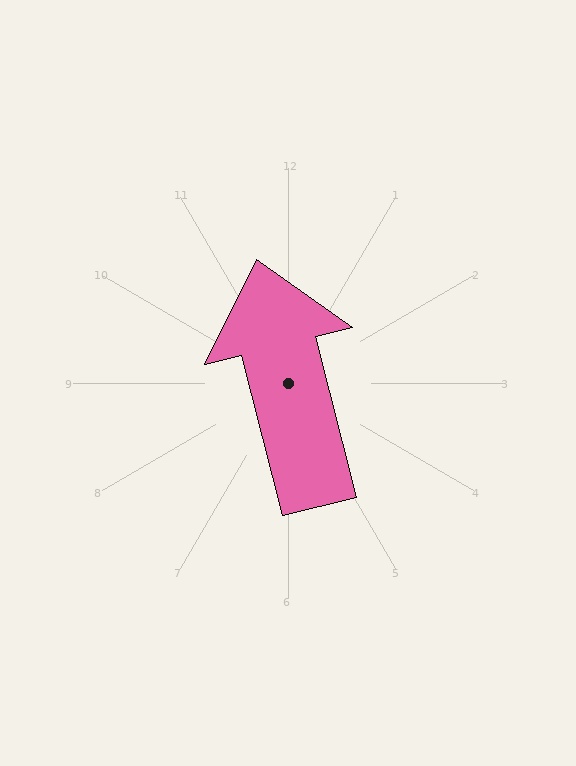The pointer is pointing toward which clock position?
Roughly 12 o'clock.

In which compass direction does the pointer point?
North.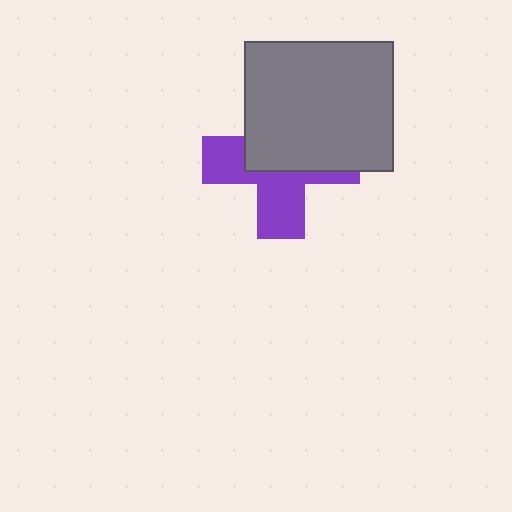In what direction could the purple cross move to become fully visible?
The purple cross could move down. That would shift it out from behind the gray rectangle entirely.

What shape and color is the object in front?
The object in front is a gray rectangle.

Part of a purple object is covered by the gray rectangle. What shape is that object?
It is a cross.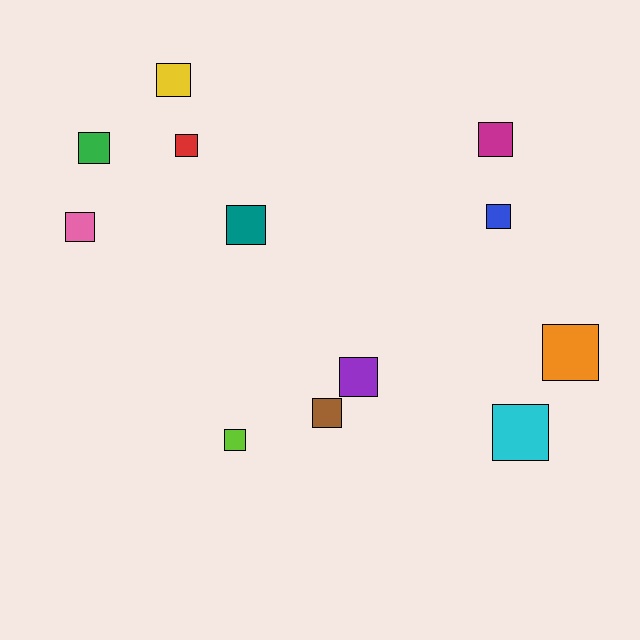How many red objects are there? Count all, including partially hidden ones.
There is 1 red object.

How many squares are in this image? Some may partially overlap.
There are 12 squares.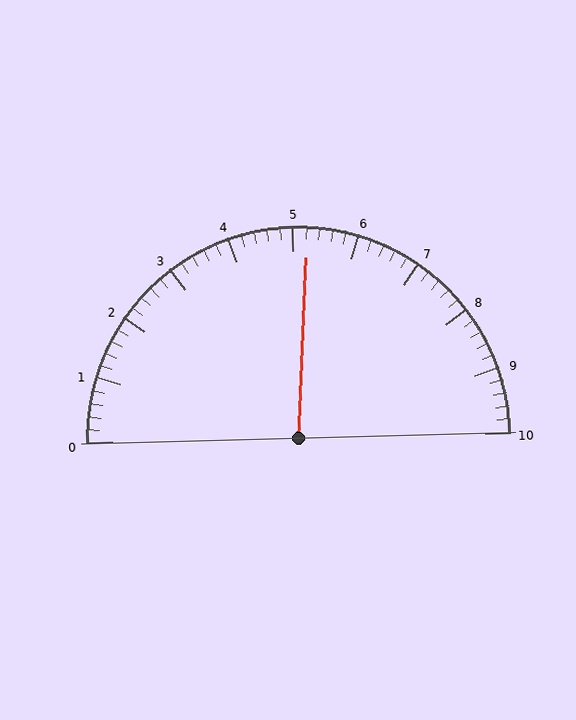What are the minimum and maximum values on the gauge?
The gauge ranges from 0 to 10.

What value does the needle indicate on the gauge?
The needle indicates approximately 5.2.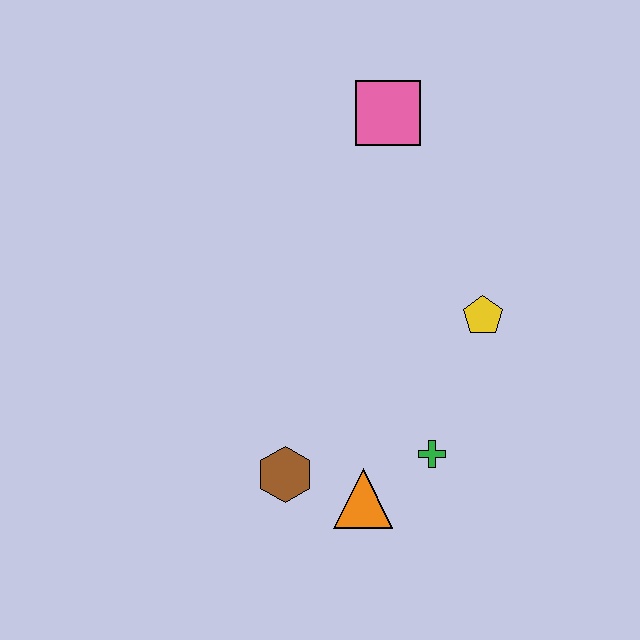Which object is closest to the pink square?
The yellow pentagon is closest to the pink square.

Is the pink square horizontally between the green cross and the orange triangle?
Yes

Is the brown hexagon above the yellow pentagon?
No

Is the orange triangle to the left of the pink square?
Yes